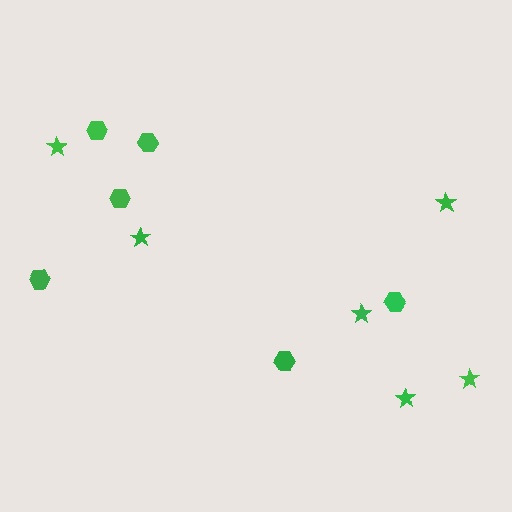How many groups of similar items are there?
There are 2 groups: one group of stars (6) and one group of hexagons (6).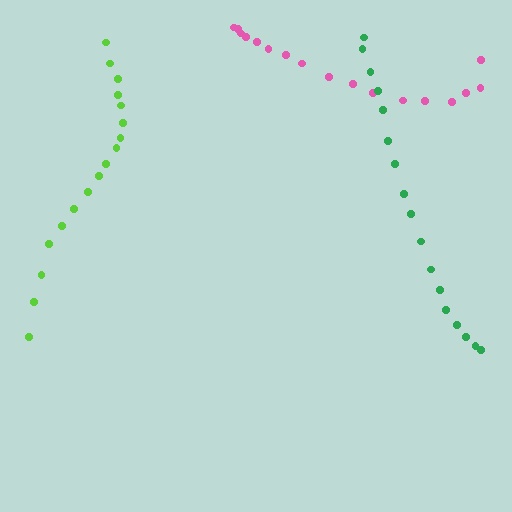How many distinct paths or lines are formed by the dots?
There are 3 distinct paths.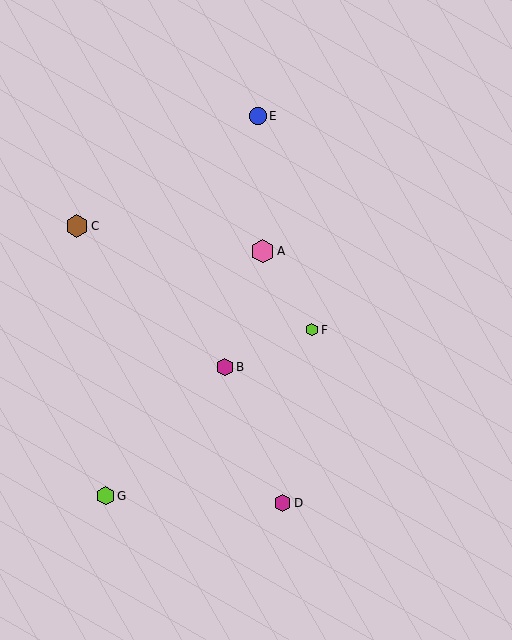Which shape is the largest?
The pink hexagon (labeled A) is the largest.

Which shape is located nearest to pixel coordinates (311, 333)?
The lime hexagon (labeled F) at (312, 330) is nearest to that location.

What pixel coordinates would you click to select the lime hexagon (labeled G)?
Click at (105, 496) to select the lime hexagon G.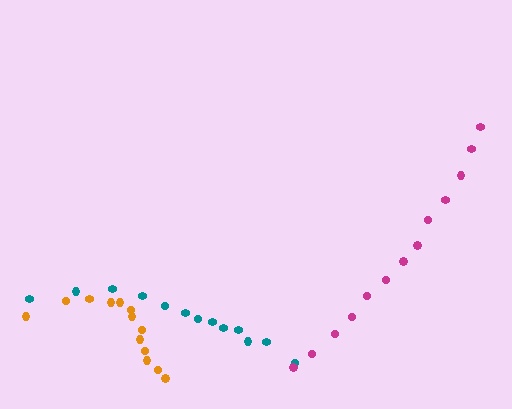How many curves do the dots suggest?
There are 3 distinct paths.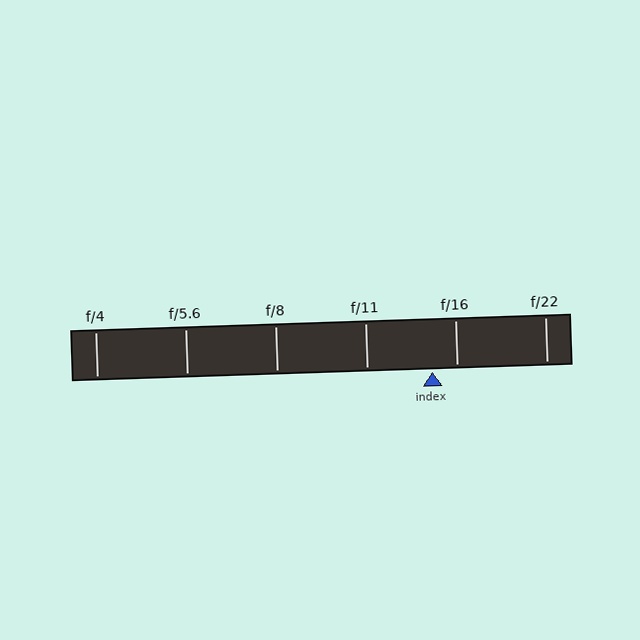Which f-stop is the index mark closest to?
The index mark is closest to f/16.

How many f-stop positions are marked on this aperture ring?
There are 6 f-stop positions marked.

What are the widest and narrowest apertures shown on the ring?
The widest aperture shown is f/4 and the narrowest is f/22.